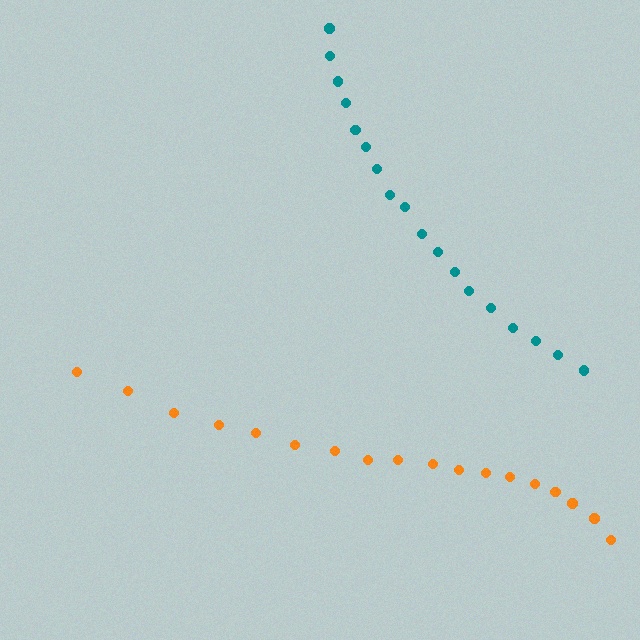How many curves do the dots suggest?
There are 2 distinct paths.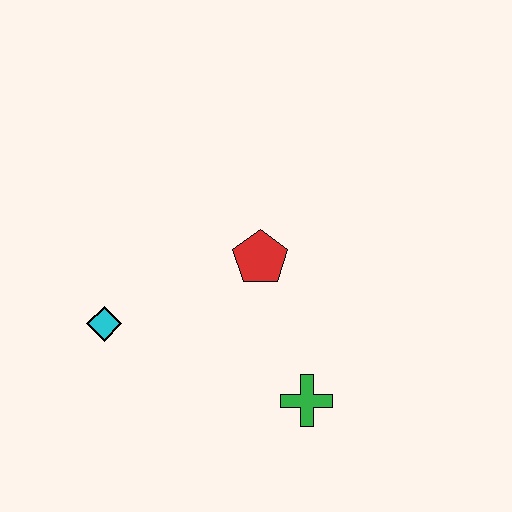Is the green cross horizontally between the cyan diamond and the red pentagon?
No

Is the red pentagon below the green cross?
No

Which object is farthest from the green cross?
The cyan diamond is farthest from the green cross.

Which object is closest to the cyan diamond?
The red pentagon is closest to the cyan diamond.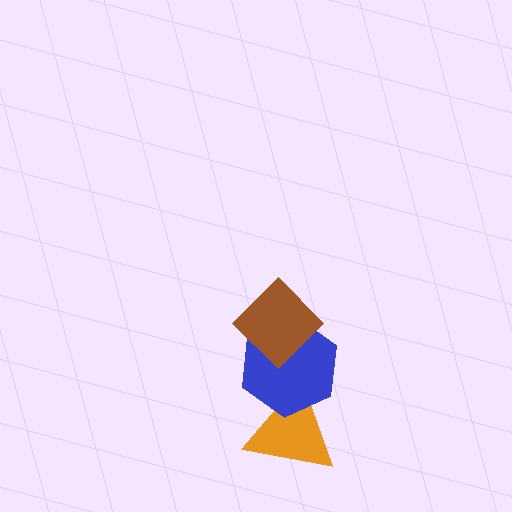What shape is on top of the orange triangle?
The blue hexagon is on top of the orange triangle.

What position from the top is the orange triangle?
The orange triangle is 3rd from the top.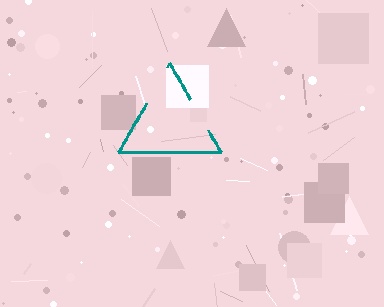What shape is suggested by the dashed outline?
The dashed outline suggests a triangle.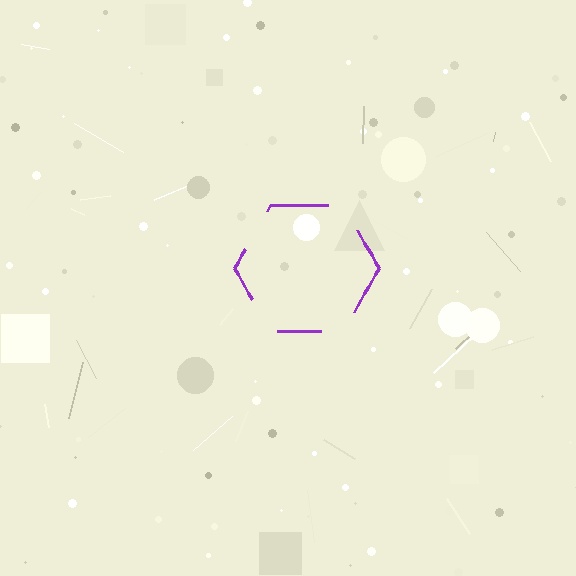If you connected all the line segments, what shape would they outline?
They would outline a hexagon.